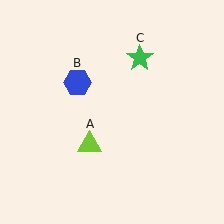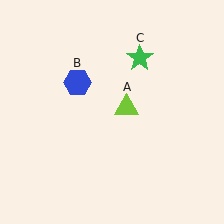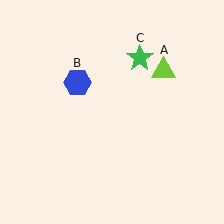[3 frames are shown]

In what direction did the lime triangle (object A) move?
The lime triangle (object A) moved up and to the right.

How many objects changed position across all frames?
1 object changed position: lime triangle (object A).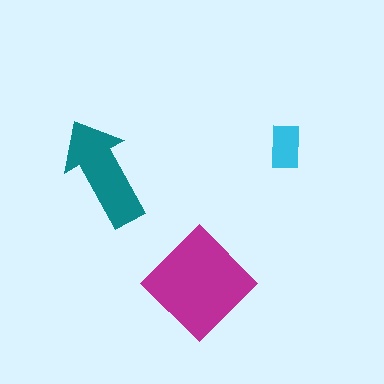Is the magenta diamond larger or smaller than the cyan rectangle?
Larger.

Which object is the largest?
The magenta diamond.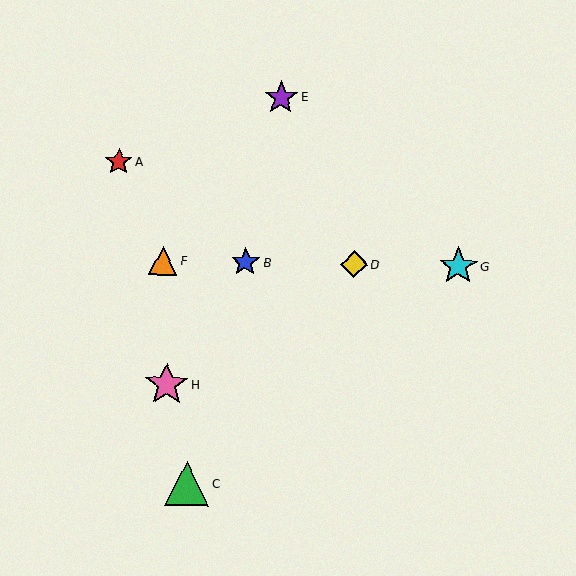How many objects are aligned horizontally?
4 objects (B, D, F, G) are aligned horizontally.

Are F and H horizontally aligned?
No, F is at y≈261 and H is at y≈385.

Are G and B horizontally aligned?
Yes, both are at y≈266.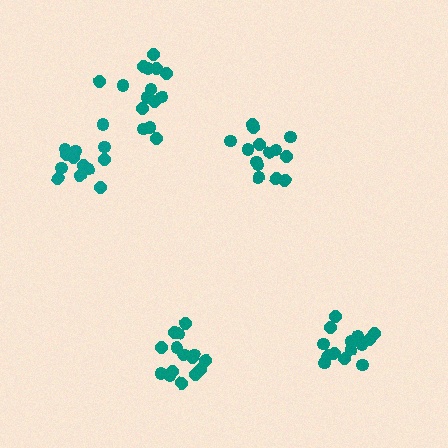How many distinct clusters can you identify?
There are 5 distinct clusters.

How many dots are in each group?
Group 1: 15 dots, Group 2: 13 dots, Group 3: 14 dots, Group 4: 14 dots, Group 5: 15 dots (71 total).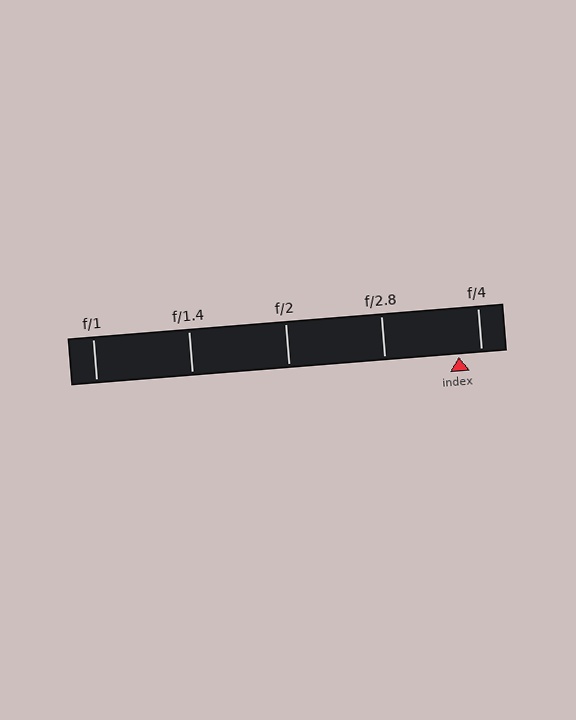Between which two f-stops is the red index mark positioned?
The index mark is between f/2.8 and f/4.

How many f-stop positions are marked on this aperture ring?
There are 5 f-stop positions marked.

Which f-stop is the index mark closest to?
The index mark is closest to f/4.